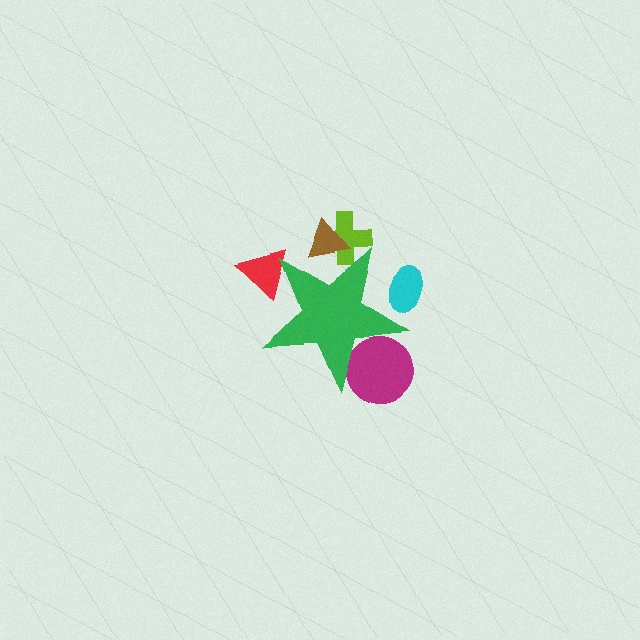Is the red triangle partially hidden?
Yes, the red triangle is partially hidden behind the green star.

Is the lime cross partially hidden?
Yes, the lime cross is partially hidden behind the green star.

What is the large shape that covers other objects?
A green star.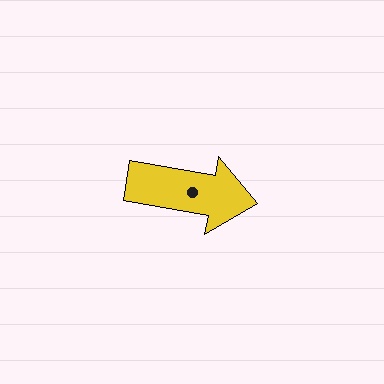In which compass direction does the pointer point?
East.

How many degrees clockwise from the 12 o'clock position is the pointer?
Approximately 100 degrees.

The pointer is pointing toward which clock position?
Roughly 3 o'clock.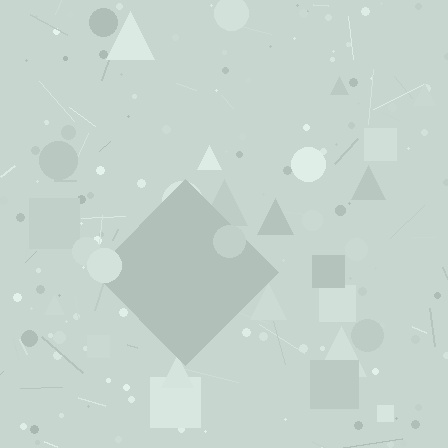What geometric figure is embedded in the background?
A diamond is embedded in the background.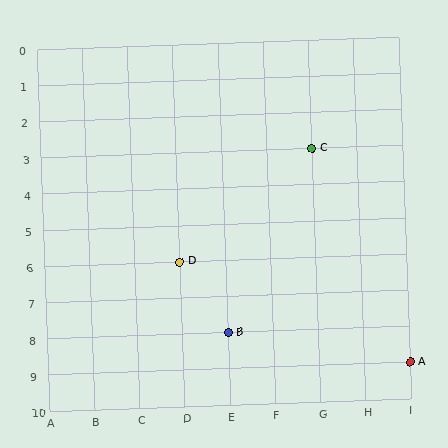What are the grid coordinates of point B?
Point B is at grid coordinates (E, 8).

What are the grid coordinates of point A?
Point A is at grid coordinates (I, 9).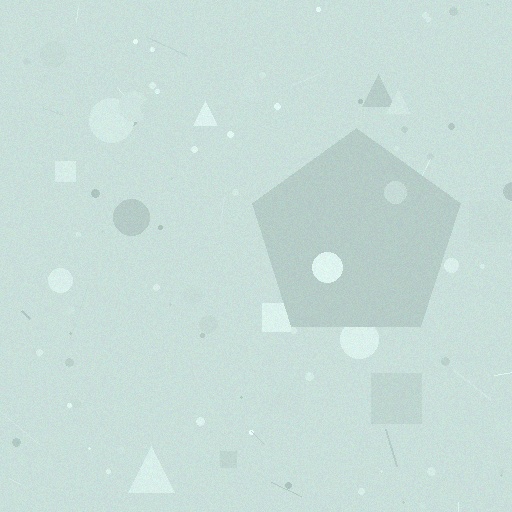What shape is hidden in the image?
A pentagon is hidden in the image.